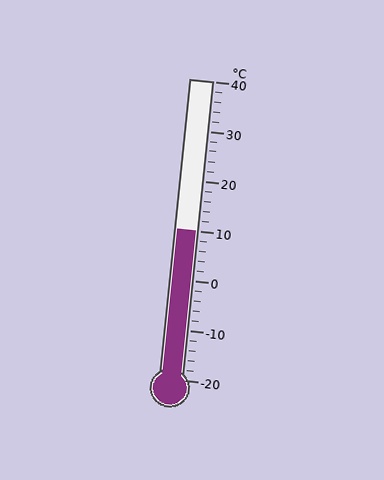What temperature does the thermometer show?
The thermometer shows approximately 10°C.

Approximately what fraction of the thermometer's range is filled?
The thermometer is filled to approximately 50% of its range.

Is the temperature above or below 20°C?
The temperature is below 20°C.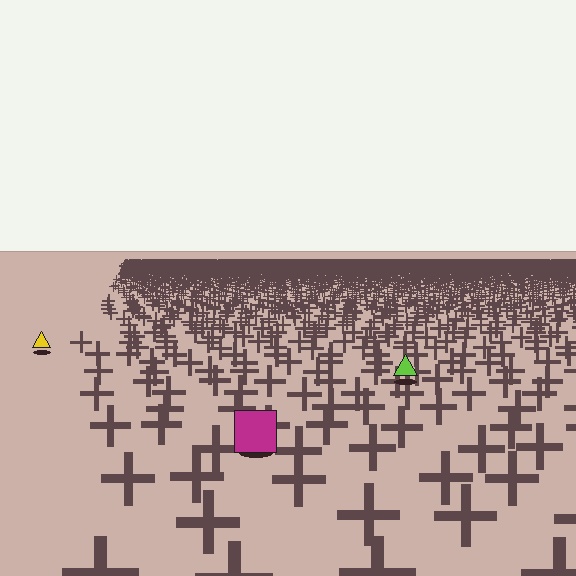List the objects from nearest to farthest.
From nearest to farthest: the magenta square, the lime triangle, the yellow triangle.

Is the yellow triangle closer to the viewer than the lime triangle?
No. The lime triangle is closer — you can tell from the texture gradient: the ground texture is coarser near it.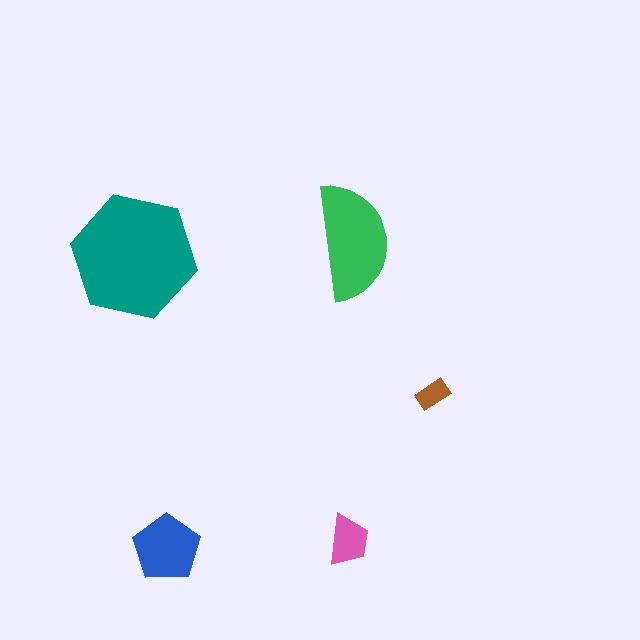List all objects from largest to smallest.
The teal hexagon, the green semicircle, the blue pentagon, the pink trapezoid, the brown rectangle.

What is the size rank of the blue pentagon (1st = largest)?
3rd.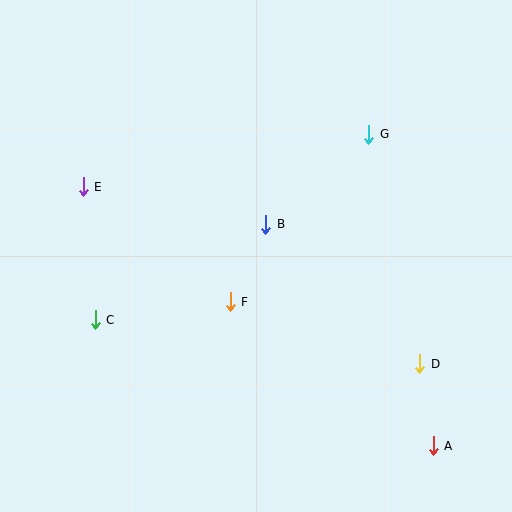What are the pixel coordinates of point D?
Point D is at (420, 364).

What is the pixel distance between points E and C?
The distance between E and C is 133 pixels.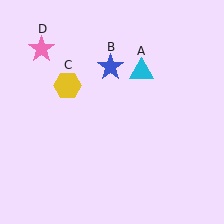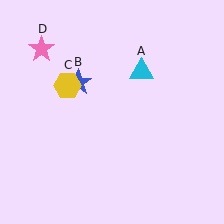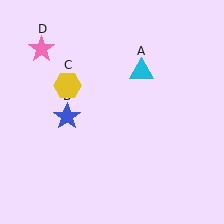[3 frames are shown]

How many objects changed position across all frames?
1 object changed position: blue star (object B).